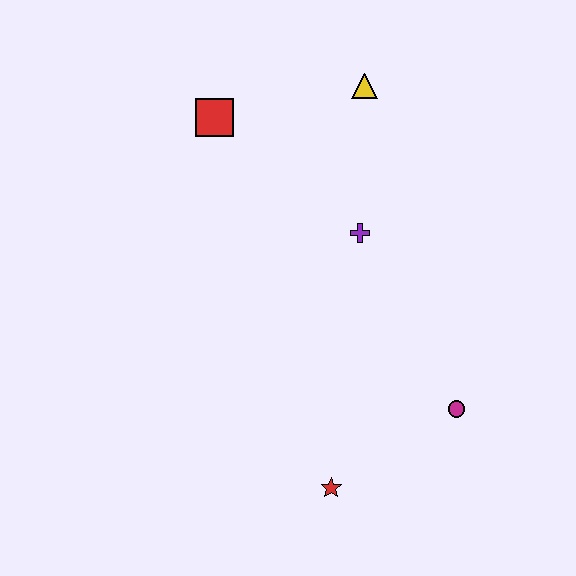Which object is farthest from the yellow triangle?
The red star is farthest from the yellow triangle.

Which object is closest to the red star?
The magenta circle is closest to the red star.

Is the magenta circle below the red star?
No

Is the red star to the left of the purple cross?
Yes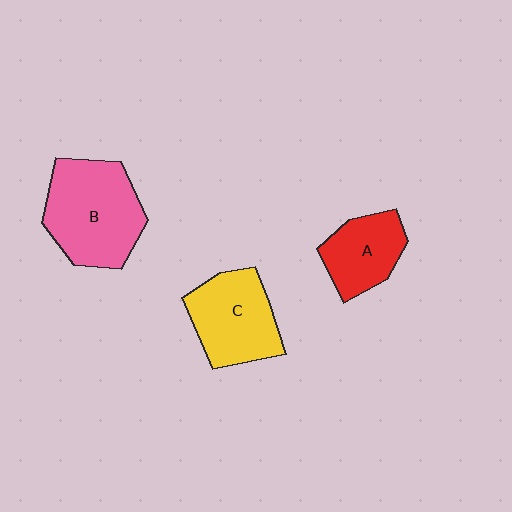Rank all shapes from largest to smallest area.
From largest to smallest: B (pink), C (yellow), A (red).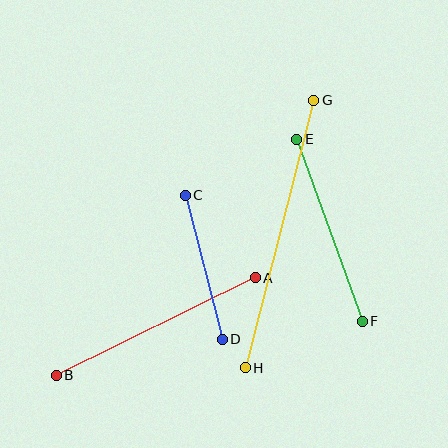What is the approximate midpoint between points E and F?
The midpoint is at approximately (329, 230) pixels.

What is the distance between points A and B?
The distance is approximately 222 pixels.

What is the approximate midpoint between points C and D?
The midpoint is at approximately (204, 267) pixels.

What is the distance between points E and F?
The distance is approximately 194 pixels.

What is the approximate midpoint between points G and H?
The midpoint is at approximately (280, 234) pixels.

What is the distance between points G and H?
The distance is approximately 276 pixels.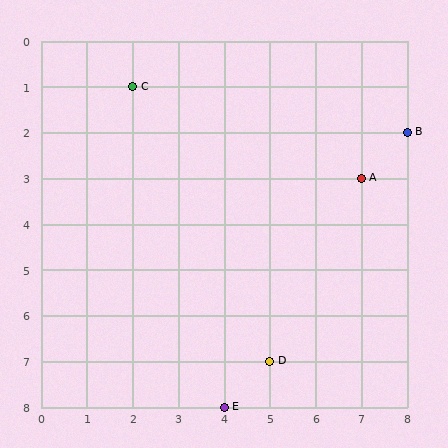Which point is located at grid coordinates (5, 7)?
Point D is at (5, 7).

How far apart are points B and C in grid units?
Points B and C are 6 columns and 1 row apart (about 6.1 grid units diagonally).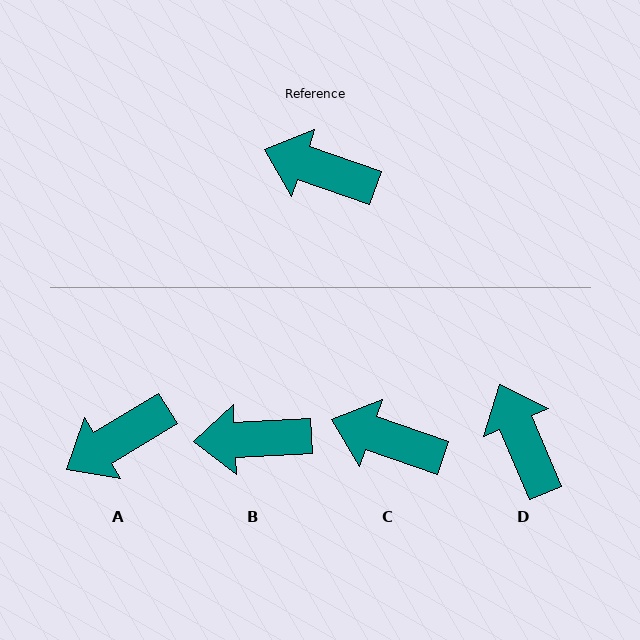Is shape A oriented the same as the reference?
No, it is off by about 50 degrees.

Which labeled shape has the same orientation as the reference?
C.